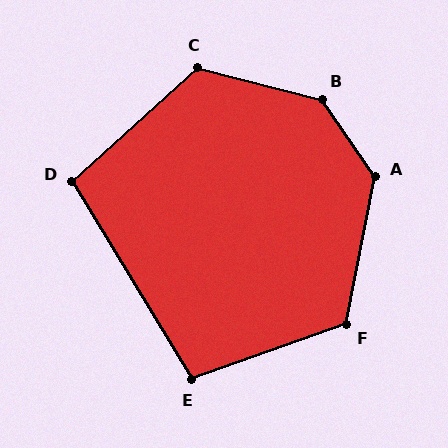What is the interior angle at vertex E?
Approximately 102 degrees (obtuse).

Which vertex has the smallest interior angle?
D, at approximately 101 degrees.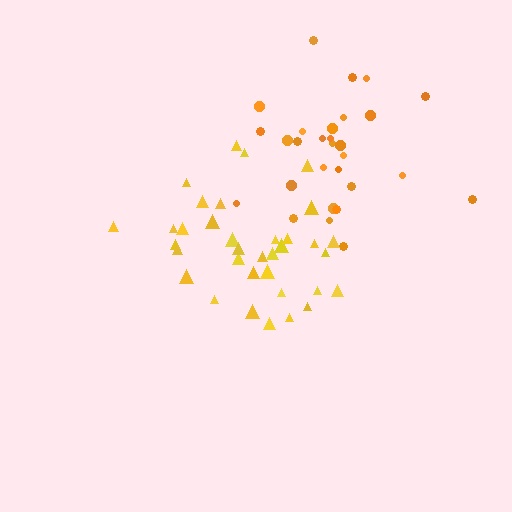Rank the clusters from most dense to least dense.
orange, yellow.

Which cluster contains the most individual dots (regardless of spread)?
Yellow (35).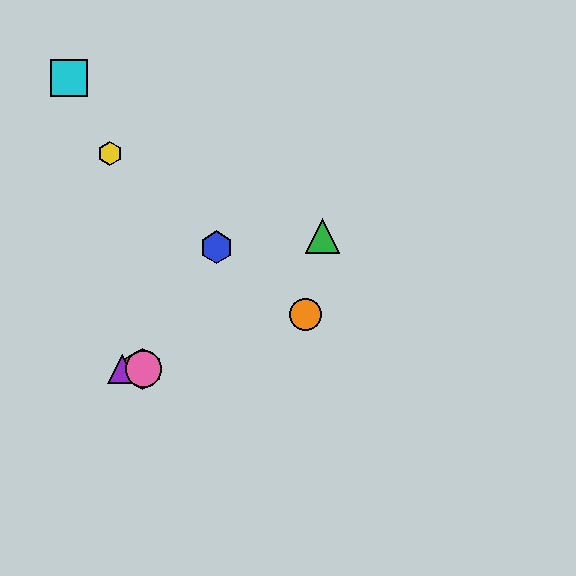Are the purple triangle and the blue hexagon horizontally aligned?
No, the purple triangle is at y≈369 and the blue hexagon is at y≈247.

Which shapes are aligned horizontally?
The red hexagon, the purple triangle, the pink circle are aligned horizontally.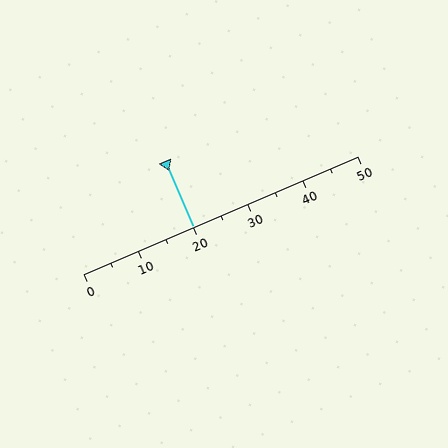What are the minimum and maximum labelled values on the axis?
The axis runs from 0 to 50.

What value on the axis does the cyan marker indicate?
The marker indicates approximately 20.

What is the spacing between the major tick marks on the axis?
The major ticks are spaced 10 apart.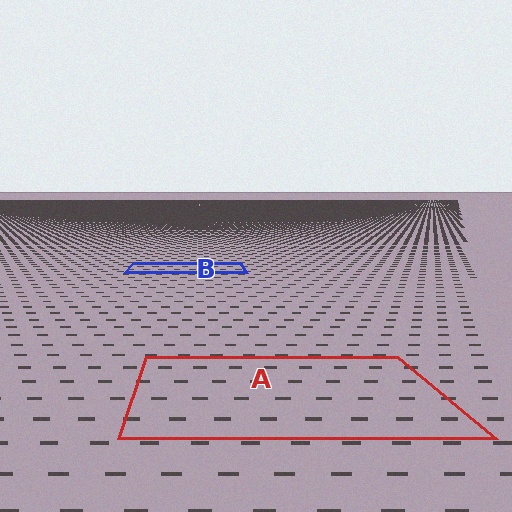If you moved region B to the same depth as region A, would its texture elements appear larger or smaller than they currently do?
They would appear larger. At a closer depth, the same texture elements are projected at a bigger on-screen size.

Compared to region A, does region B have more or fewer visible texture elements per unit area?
Region B has more texture elements per unit area — they are packed more densely because it is farther away.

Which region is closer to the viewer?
Region A is closer. The texture elements there are larger and more spread out.